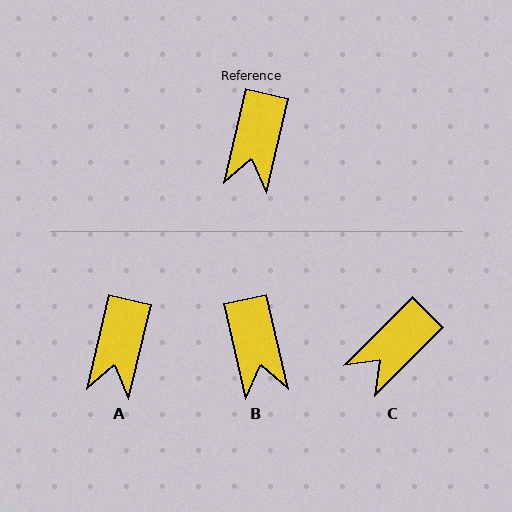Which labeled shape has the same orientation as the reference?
A.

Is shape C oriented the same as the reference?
No, it is off by about 32 degrees.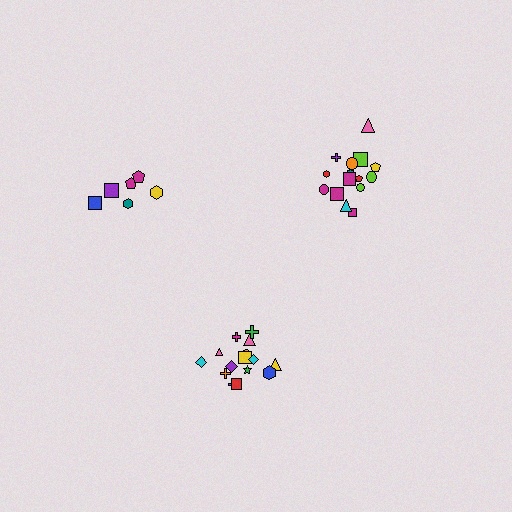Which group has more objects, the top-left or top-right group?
The top-right group.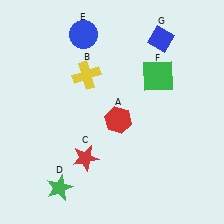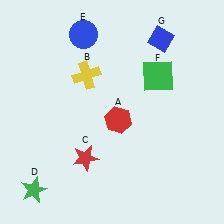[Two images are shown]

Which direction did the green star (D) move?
The green star (D) moved left.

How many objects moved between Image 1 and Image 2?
1 object moved between the two images.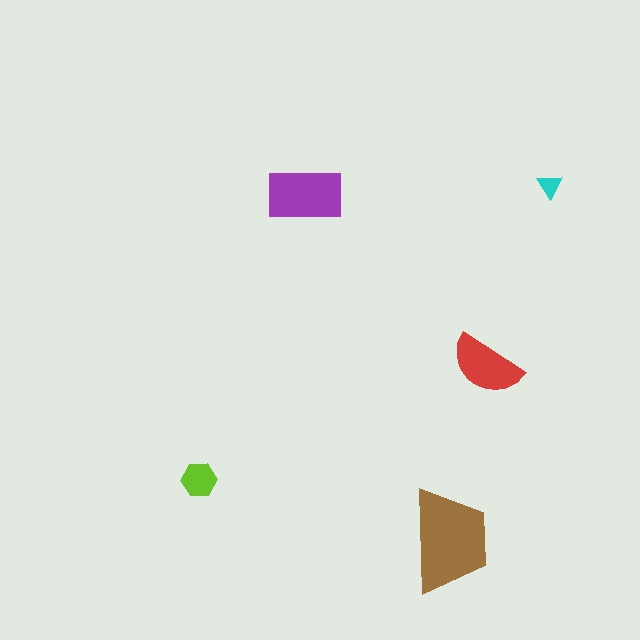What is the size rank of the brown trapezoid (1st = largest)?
1st.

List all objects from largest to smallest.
The brown trapezoid, the purple rectangle, the red semicircle, the lime hexagon, the cyan triangle.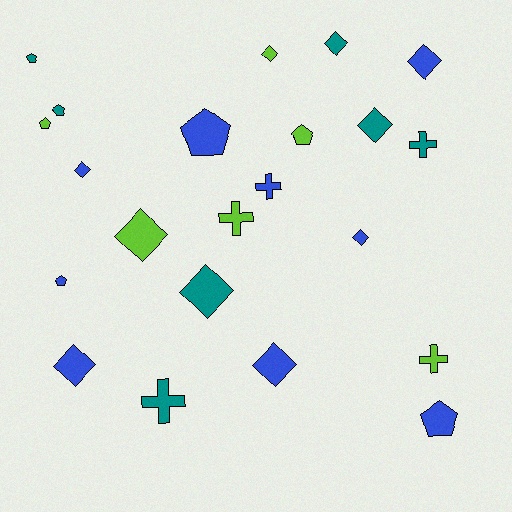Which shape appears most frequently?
Diamond, with 10 objects.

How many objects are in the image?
There are 22 objects.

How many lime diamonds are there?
There are 2 lime diamonds.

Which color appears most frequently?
Blue, with 9 objects.